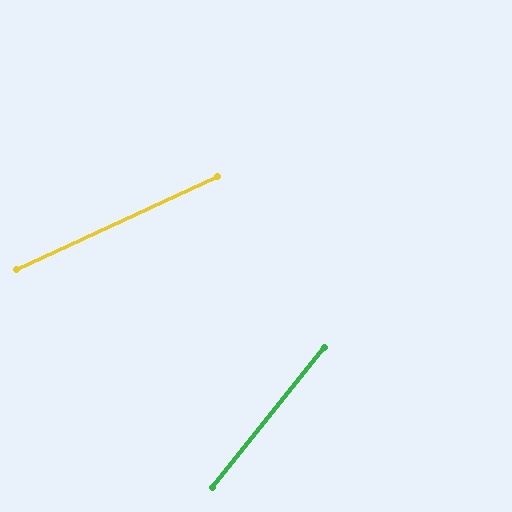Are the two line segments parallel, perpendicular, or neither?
Neither parallel nor perpendicular — they differ by about 26°.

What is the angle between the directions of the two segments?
Approximately 26 degrees.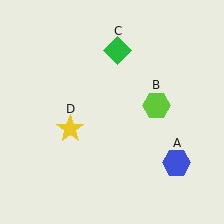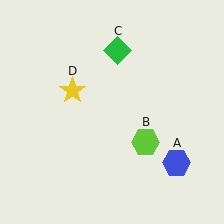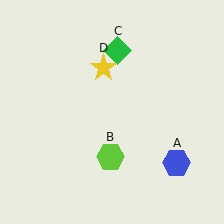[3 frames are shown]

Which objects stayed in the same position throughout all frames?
Blue hexagon (object A) and green diamond (object C) remained stationary.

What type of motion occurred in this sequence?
The lime hexagon (object B), yellow star (object D) rotated clockwise around the center of the scene.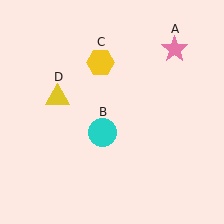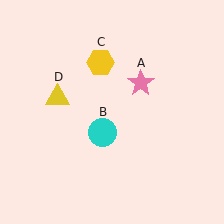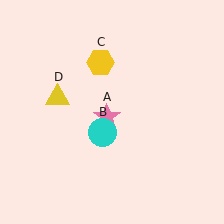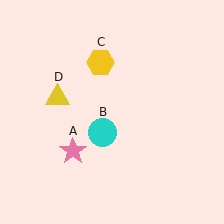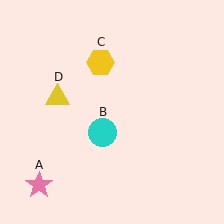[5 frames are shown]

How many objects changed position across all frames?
1 object changed position: pink star (object A).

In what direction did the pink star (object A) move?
The pink star (object A) moved down and to the left.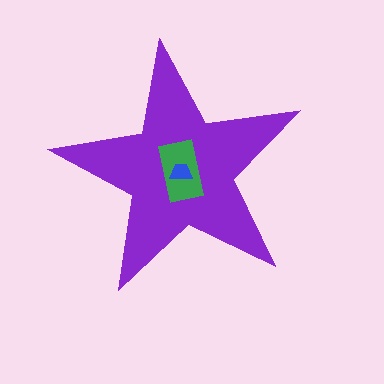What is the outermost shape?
The purple star.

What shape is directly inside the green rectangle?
The blue trapezoid.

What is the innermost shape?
The blue trapezoid.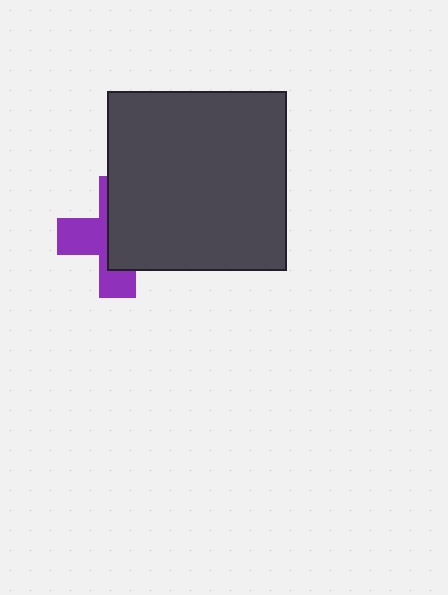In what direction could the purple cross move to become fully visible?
The purple cross could move left. That would shift it out from behind the dark gray square entirely.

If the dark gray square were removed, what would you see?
You would see the complete purple cross.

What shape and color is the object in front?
The object in front is a dark gray square.